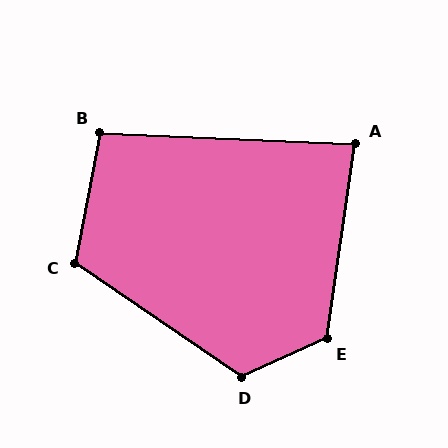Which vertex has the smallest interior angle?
A, at approximately 84 degrees.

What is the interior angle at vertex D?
Approximately 121 degrees (obtuse).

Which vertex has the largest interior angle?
E, at approximately 123 degrees.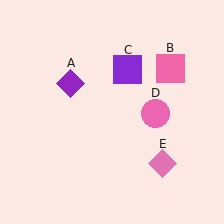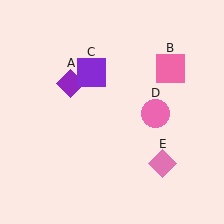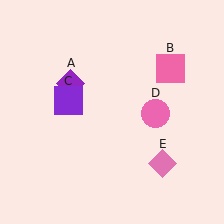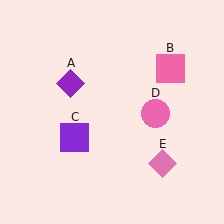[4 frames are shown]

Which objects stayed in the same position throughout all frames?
Purple diamond (object A) and pink square (object B) and pink circle (object D) and pink diamond (object E) remained stationary.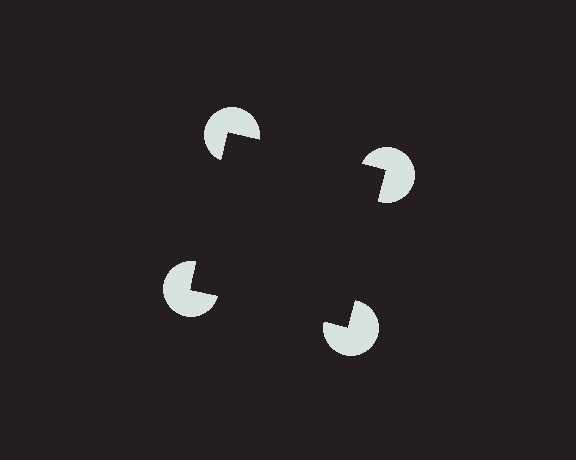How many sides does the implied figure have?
4 sides.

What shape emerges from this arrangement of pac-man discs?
An illusory square — its edges are inferred from the aligned wedge cuts in the pac-man discs, not physically drawn.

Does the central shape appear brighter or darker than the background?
It typically appears slightly darker than the background, even though no actual brightness change is drawn.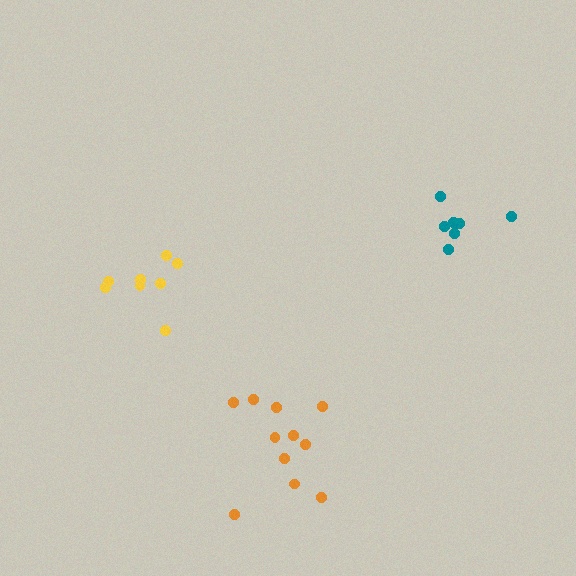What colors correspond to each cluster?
The clusters are colored: teal, orange, yellow.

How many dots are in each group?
Group 1: 7 dots, Group 2: 11 dots, Group 3: 8 dots (26 total).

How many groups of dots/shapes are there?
There are 3 groups.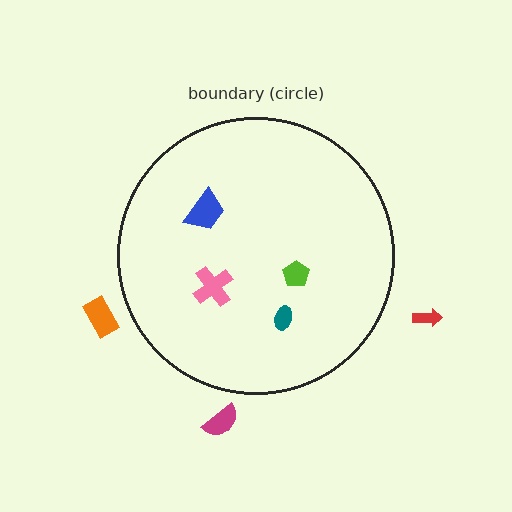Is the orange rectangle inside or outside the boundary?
Outside.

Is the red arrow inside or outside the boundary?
Outside.